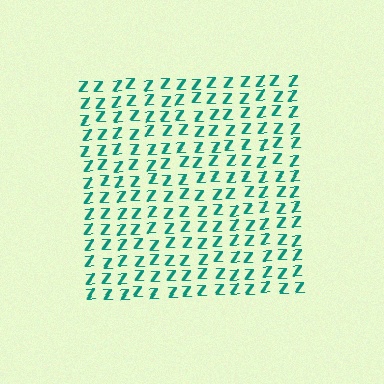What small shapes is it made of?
It is made of small letter Z's.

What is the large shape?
The large shape is a square.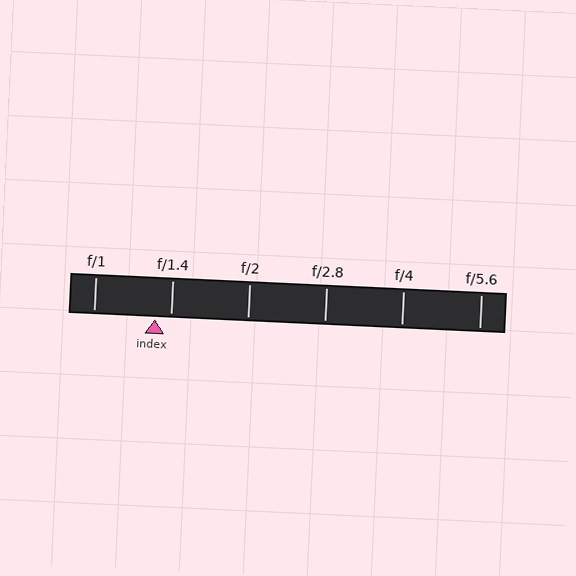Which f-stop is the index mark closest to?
The index mark is closest to f/1.4.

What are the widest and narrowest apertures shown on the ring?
The widest aperture shown is f/1 and the narrowest is f/5.6.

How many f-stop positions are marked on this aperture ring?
There are 6 f-stop positions marked.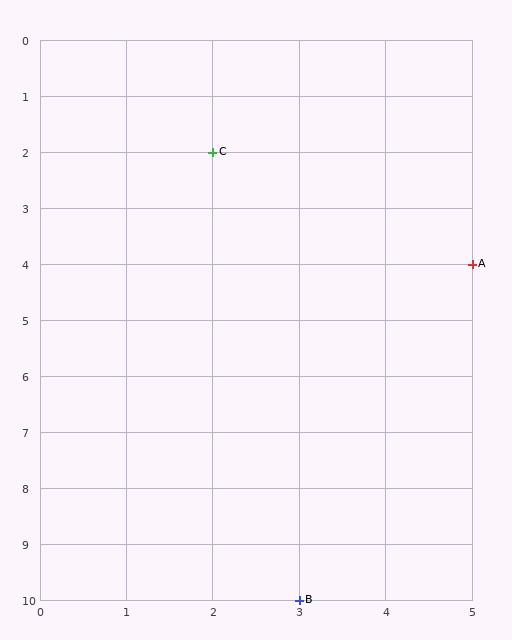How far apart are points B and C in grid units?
Points B and C are 1 column and 8 rows apart (about 8.1 grid units diagonally).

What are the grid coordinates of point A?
Point A is at grid coordinates (5, 4).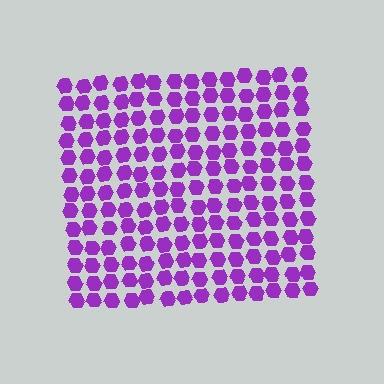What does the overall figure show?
The overall figure shows a square.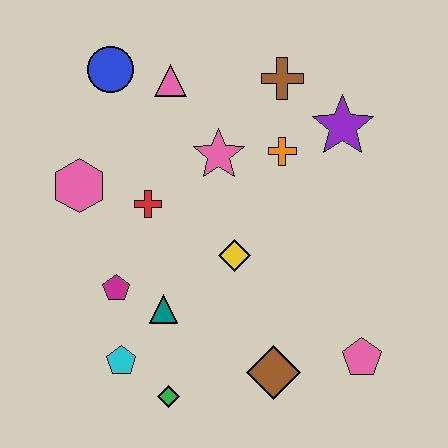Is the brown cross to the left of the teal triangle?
No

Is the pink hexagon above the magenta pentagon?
Yes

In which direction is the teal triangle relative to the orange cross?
The teal triangle is below the orange cross.